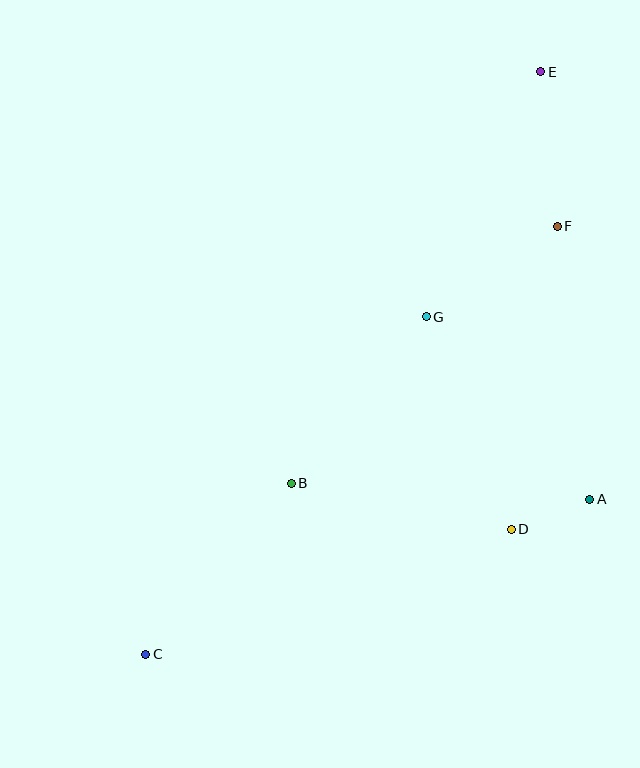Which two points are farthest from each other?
Points C and E are farthest from each other.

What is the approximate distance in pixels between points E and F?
The distance between E and F is approximately 155 pixels.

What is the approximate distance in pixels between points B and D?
The distance between B and D is approximately 225 pixels.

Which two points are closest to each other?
Points A and D are closest to each other.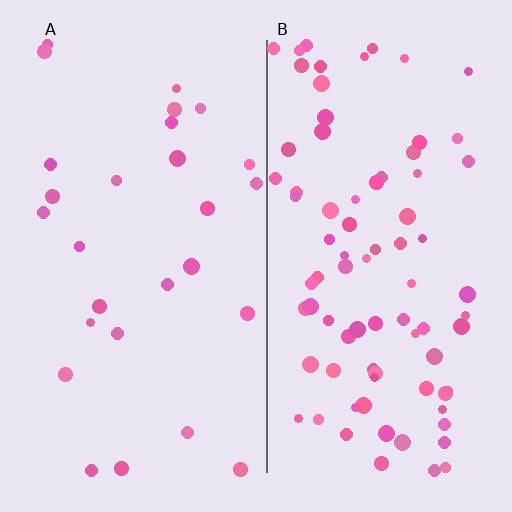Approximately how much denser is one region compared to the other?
Approximately 3.0× — region B over region A.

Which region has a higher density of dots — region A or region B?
B (the right).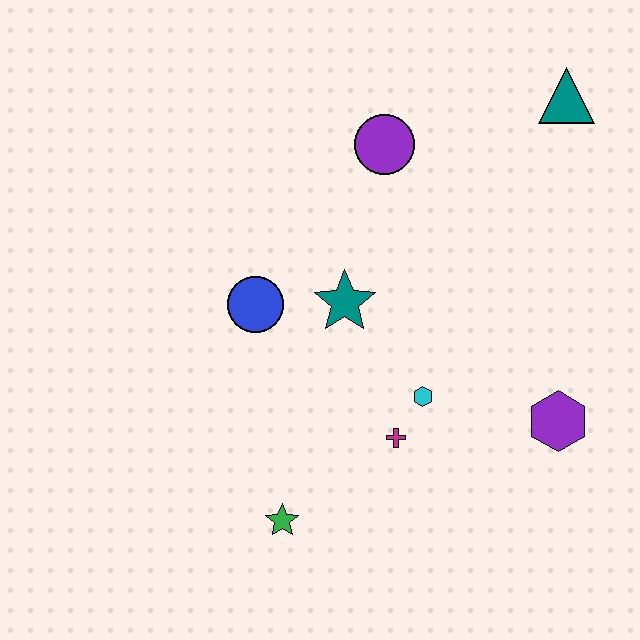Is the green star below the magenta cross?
Yes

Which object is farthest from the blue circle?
The teal triangle is farthest from the blue circle.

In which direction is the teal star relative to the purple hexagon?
The teal star is to the left of the purple hexagon.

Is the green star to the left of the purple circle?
Yes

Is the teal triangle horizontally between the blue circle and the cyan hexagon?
No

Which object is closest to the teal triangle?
The purple circle is closest to the teal triangle.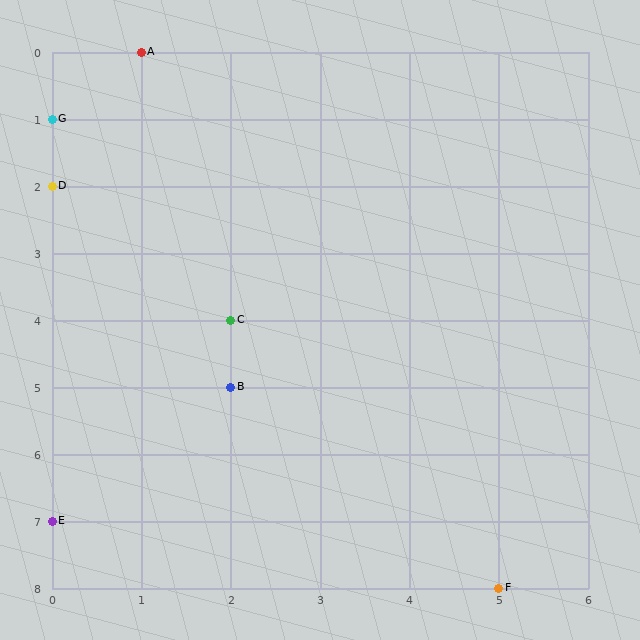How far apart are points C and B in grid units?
Points C and B are 1 row apart.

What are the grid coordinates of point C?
Point C is at grid coordinates (2, 4).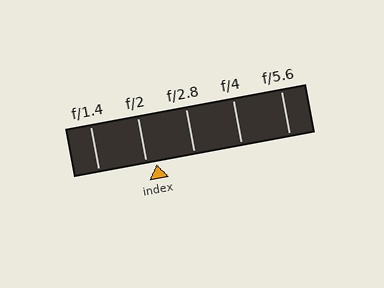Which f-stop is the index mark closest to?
The index mark is closest to f/2.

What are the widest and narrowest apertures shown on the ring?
The widest aperture shown is f/1.4 and the narrowest is f/5.6.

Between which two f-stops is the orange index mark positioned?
The index mark is between f/2 and f/2.8.